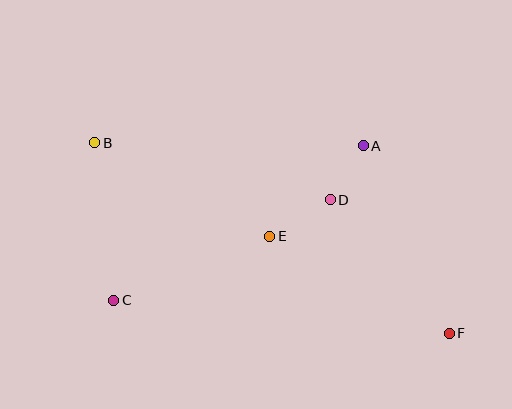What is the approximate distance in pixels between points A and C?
The distance between A and C is approximately 293 pixels.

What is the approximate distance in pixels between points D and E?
The distance between D and E is approximately 71 pixels.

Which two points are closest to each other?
Points A and D are closest to each other.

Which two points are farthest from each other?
Points B and F are farthest from each other.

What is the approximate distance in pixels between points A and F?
The distance between A and F is approximately 206 pixels.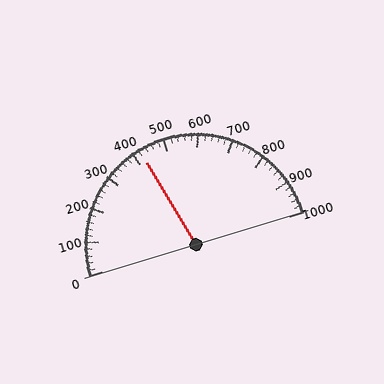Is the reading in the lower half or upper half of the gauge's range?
The reading is in the lower half of the range (0 to 1000).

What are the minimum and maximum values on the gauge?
The gauge ranges from 0 to 1000.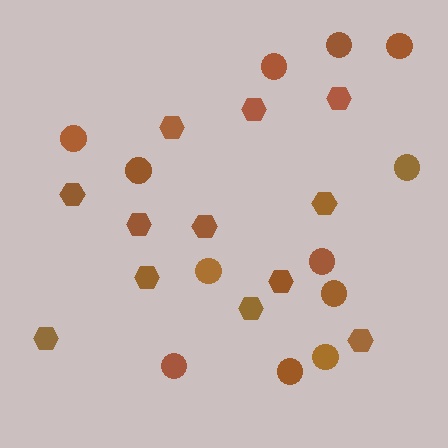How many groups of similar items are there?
There are 2 groups: one group of hexagons (12) and one group of circles (12).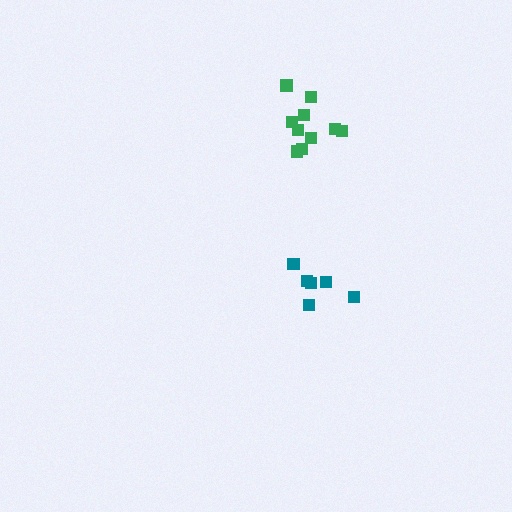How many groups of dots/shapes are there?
There are 2 groups.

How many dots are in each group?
Group 1: 10 dots, Group 2: 6 dots (16 total).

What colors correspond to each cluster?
The clusters are colored: green, teal.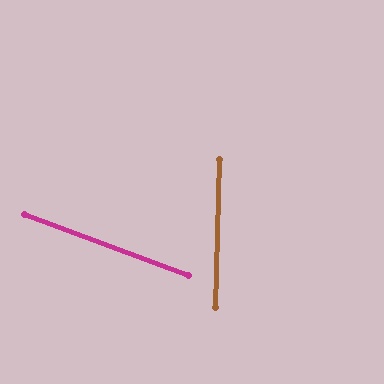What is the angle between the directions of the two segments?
Approximately 71 degrees.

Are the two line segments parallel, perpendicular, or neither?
Neither parallel nor perpendicular — they differ by about 71°.